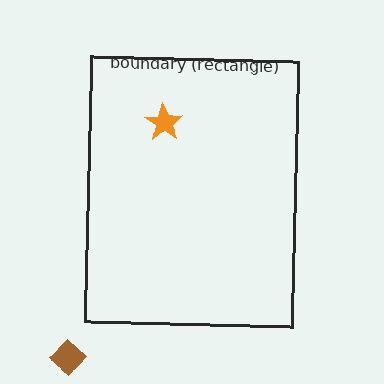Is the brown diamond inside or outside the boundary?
Outside.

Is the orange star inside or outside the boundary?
Inside.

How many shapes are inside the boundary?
1 inside, 1 outside.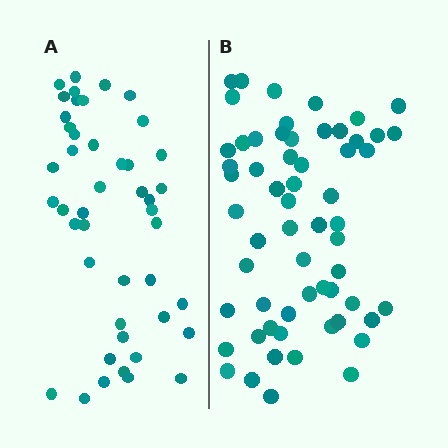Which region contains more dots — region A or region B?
Region B (the right region) has more dots.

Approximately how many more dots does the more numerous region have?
Region B has approximately 15 more dots than region A.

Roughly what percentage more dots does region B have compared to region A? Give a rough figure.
About 35% more.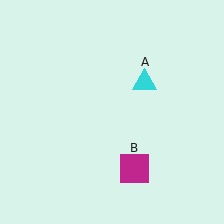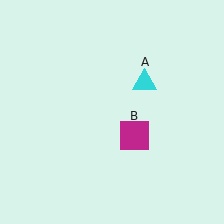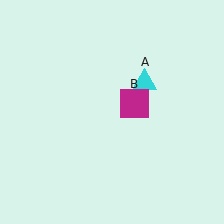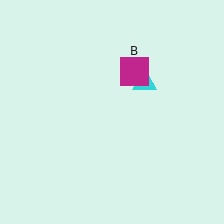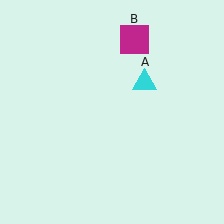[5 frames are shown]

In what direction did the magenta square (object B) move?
The magenta square (object B) moved up.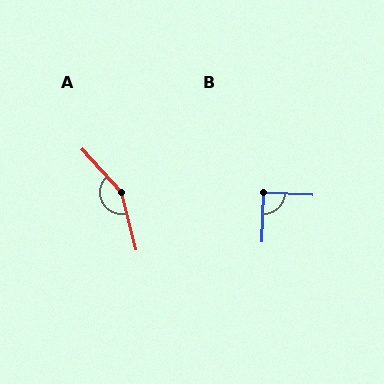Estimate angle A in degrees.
Approximately 152 degrees.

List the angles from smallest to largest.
B (88°), A (152°).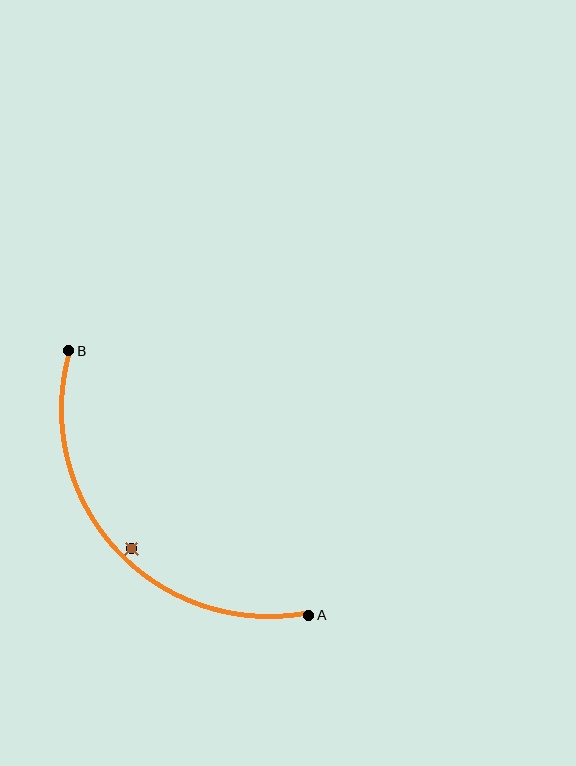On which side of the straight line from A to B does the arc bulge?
The arc bulges below and to the left of the straight line connecting A and B.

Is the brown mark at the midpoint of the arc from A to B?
No — the brown mark does not lie on the arc at all. It sits slightly inside the curve.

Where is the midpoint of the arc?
The arc midpoint is the point on the curve farthest from the straight line joining A and B. It sits below and to the left of that line.